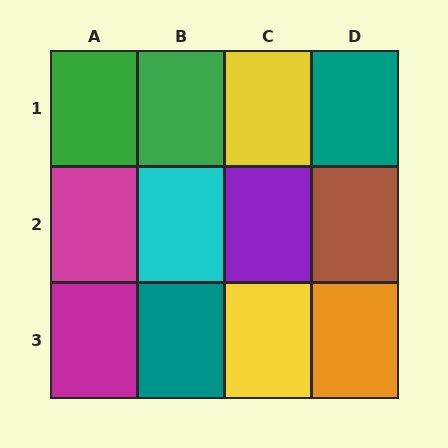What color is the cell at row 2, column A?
Magenta.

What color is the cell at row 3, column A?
Magenta.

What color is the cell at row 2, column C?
Purple.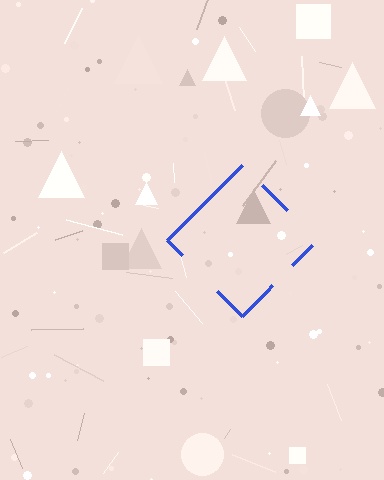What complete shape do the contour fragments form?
The contour fragments form a diamond.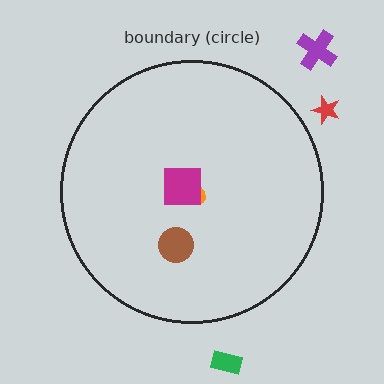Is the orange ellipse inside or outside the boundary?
Inside.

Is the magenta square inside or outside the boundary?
Inside.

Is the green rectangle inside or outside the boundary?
Outside.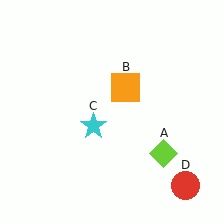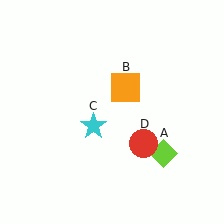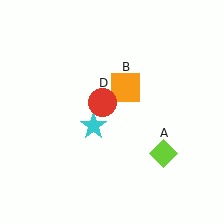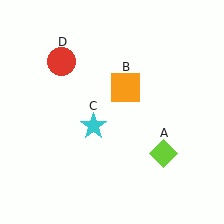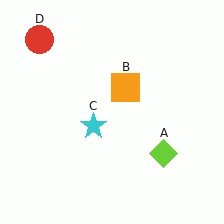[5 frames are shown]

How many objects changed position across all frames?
1 object changed position: red circle (object D).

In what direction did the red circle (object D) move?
The red circle (object D) moved up and to the left.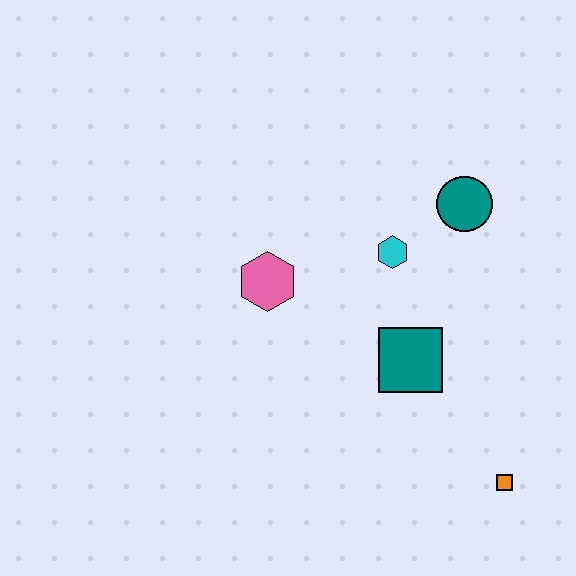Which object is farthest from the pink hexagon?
The orange square is farthest from the pink hexagon.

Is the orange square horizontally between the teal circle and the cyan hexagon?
No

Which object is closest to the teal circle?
The cyan hexagon is closest to the teal circle.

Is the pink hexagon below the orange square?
No